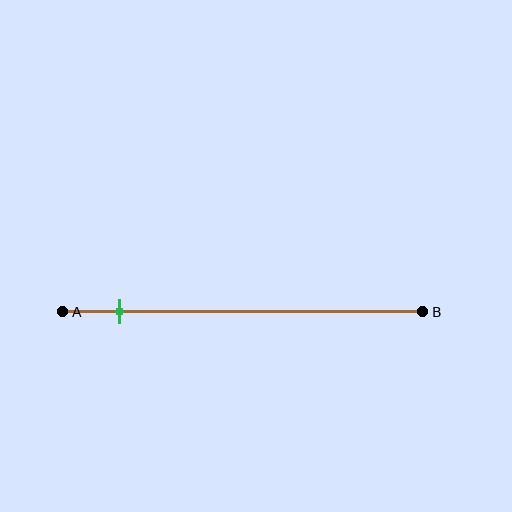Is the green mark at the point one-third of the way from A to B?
No, the mark is at about 15% from A, not at the 33% one-third point.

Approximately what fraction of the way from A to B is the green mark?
The green mark is approximately 15% of the way from A to B.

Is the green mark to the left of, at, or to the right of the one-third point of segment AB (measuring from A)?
The green mark is to the left of the one-third point of segment AB.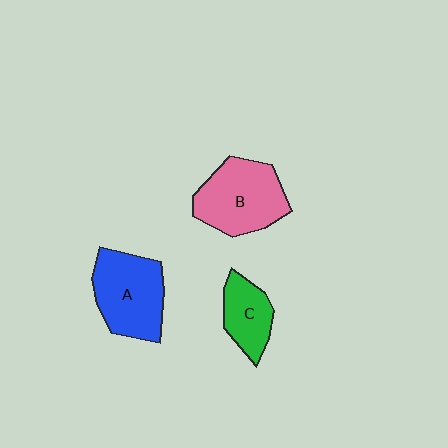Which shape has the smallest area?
Shape C (green).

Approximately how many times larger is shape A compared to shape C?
Approximately 1.7 times.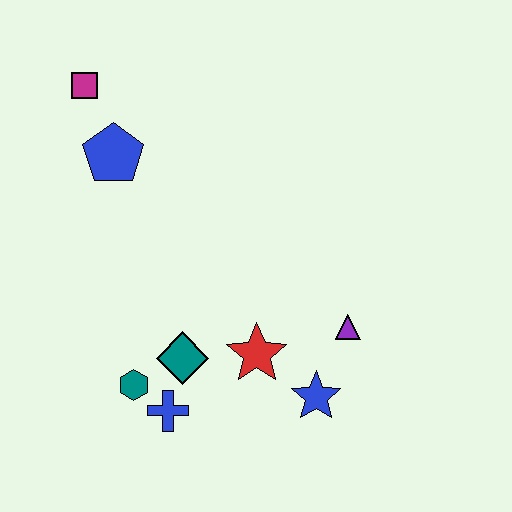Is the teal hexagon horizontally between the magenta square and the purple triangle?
Yes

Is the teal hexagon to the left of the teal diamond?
Yes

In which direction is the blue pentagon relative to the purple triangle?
The blue pentagon is to the left of the purple triangle.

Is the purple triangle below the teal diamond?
No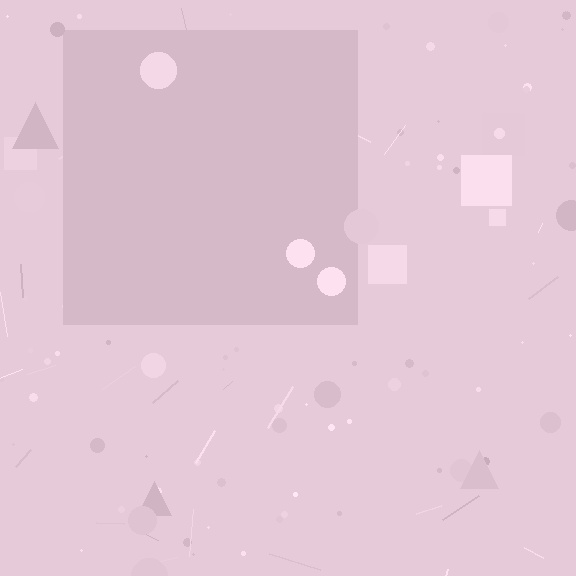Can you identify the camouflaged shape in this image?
The camouflaged shape is a square.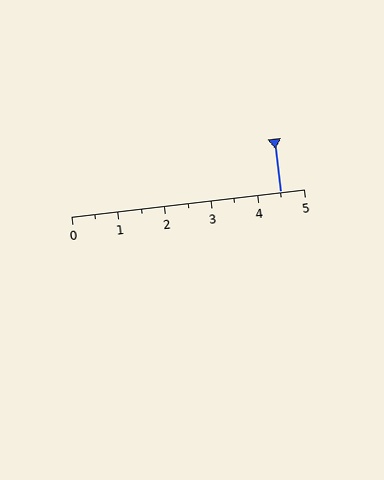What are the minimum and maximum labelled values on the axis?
The axis runs from 0 to 5.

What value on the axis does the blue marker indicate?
The marker indicates approximately 4.5.